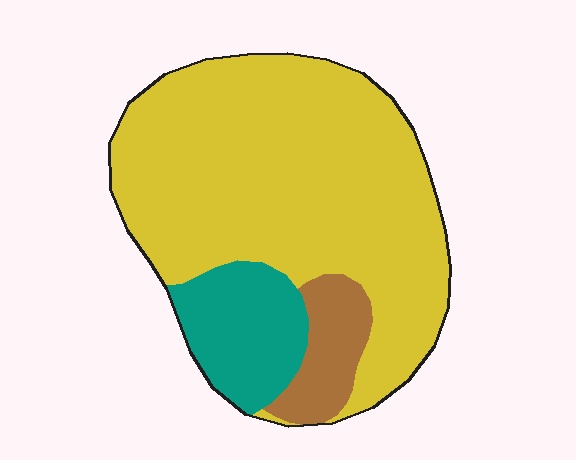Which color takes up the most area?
Yellow, at roughly 75%.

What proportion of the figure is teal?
Teal covers 16% of the figure.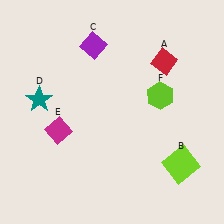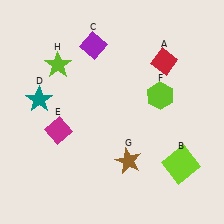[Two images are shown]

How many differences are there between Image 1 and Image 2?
There are 2 differences between the two images.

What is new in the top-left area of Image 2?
A lime star (H) was added in the top-left area of Image 2.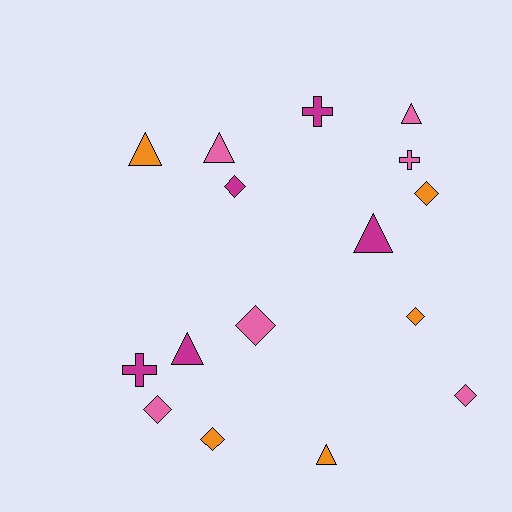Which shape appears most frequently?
Diamond, with 7 objects.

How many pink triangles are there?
There are 2 pink triangles.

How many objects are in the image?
There are 16 objects.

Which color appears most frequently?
Pink, with 6 objects.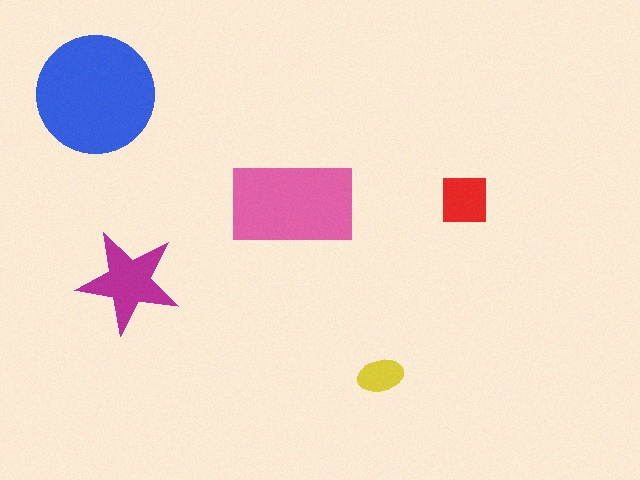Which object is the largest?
The blue circle.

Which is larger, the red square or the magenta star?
The magenta star.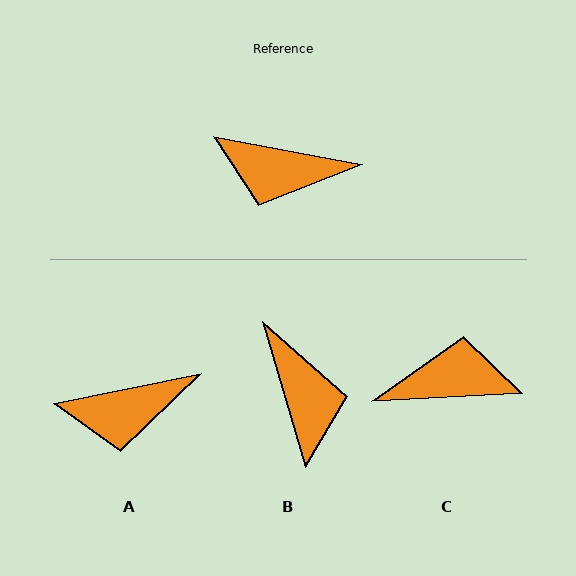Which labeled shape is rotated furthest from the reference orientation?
C, about 166 degrees away.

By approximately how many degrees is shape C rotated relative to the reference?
Approximately 166 degrees clockwise.